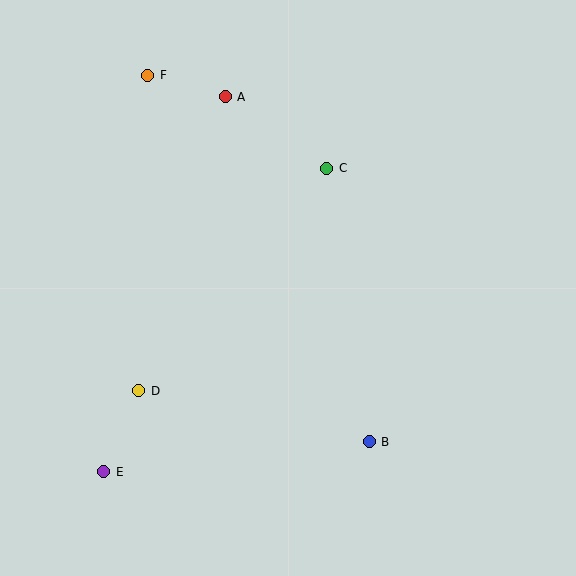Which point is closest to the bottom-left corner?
Point E is closest to the bottom-left corner.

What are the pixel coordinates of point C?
Point C is at (327, 168).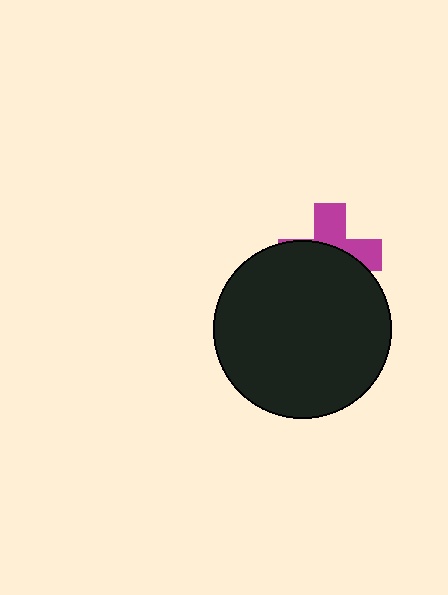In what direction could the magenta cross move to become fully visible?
The magenta cross could move up. That would shift it out from behind the black circle entirely.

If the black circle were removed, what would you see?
You would see the complete magenta cross.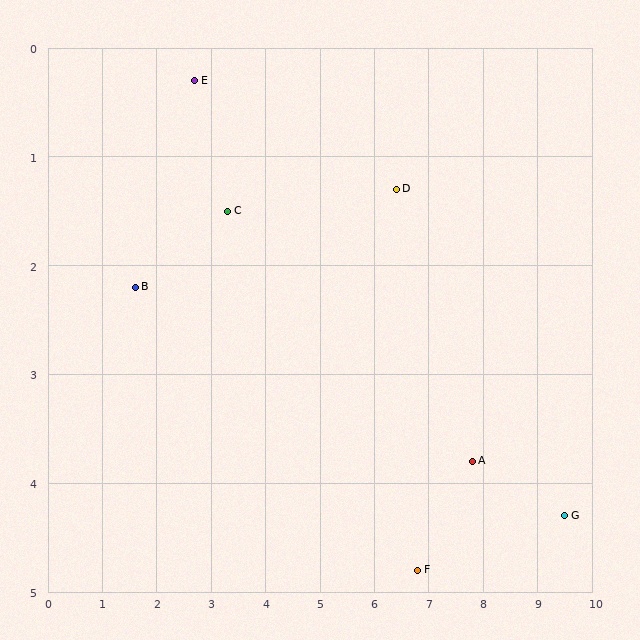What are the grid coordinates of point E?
Point E is at approximately (2.7, 0.3).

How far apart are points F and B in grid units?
Points F and B are about 5.8 grid units apart.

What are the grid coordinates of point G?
Point G is at approximately (9.5, 4.3).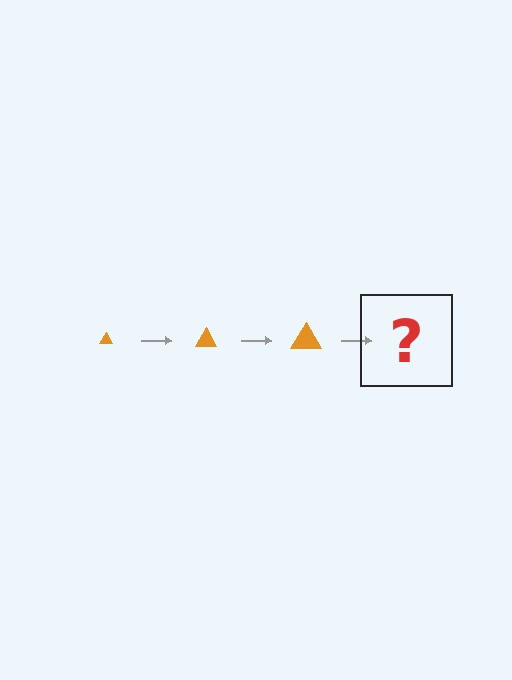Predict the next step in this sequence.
The next step is an orange triangle, larger than the previous one.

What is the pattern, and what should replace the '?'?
The pattern is that the triangle gets progressively larger each step. The '?' should be an orange triangle, larger than the previous one.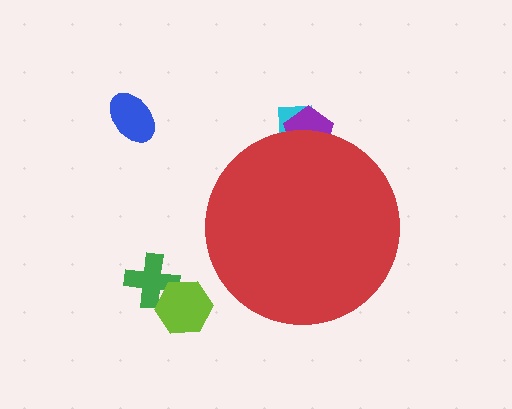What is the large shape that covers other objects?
A red circle.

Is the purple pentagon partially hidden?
Yes, the purple pentagon is partially hidden behind the red circle.